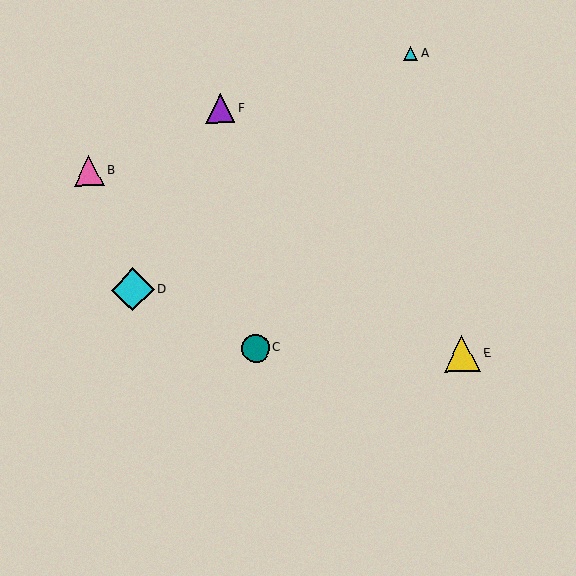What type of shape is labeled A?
Shape A is a cyan triangle.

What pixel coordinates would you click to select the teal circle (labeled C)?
Click at (255, 348) to select the teal circle C.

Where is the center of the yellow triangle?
The center of the yellow triangle is at (462, 354).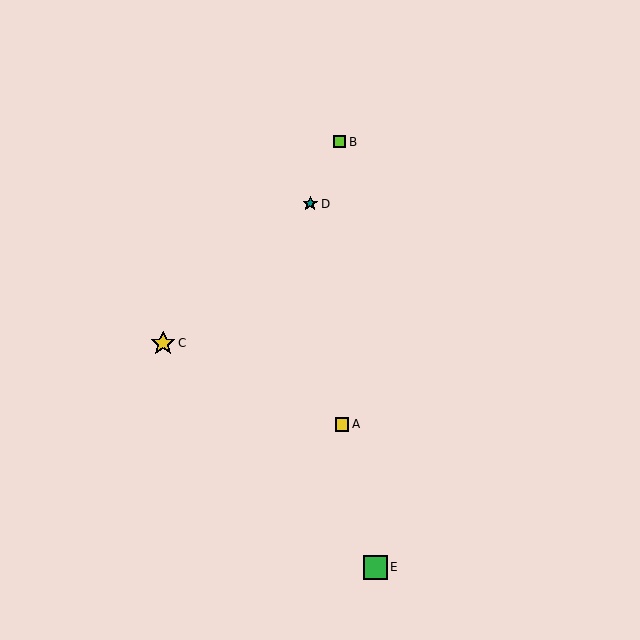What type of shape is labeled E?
Shape E is a green square.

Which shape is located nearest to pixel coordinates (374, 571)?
The green square (labeled E) at (376, 567) is nearest to that location.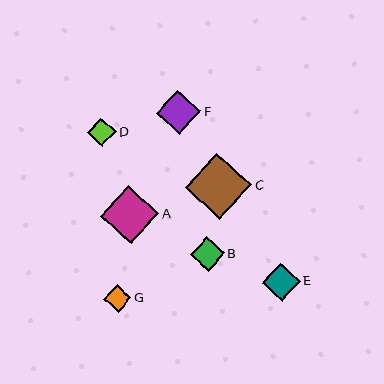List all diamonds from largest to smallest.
From largest to smallest: C, A, F, E, B, D, G.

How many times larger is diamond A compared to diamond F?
Diamond A is approximately 1.3 times the size of diamond F.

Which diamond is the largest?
Diamond C is the largest with a size of approximately 66 pixels.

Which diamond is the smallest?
Diamond G is the smallest with a size of approximately 27 pixels.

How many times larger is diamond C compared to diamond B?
Diamond C is approximately 1.9 times the size of diamond B.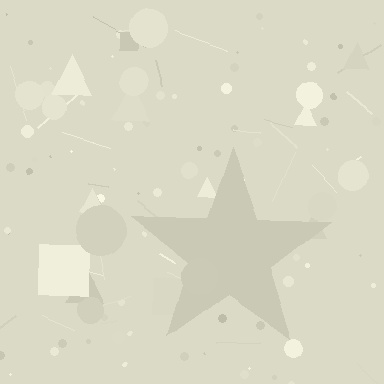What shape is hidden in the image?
A star is hidden in the image.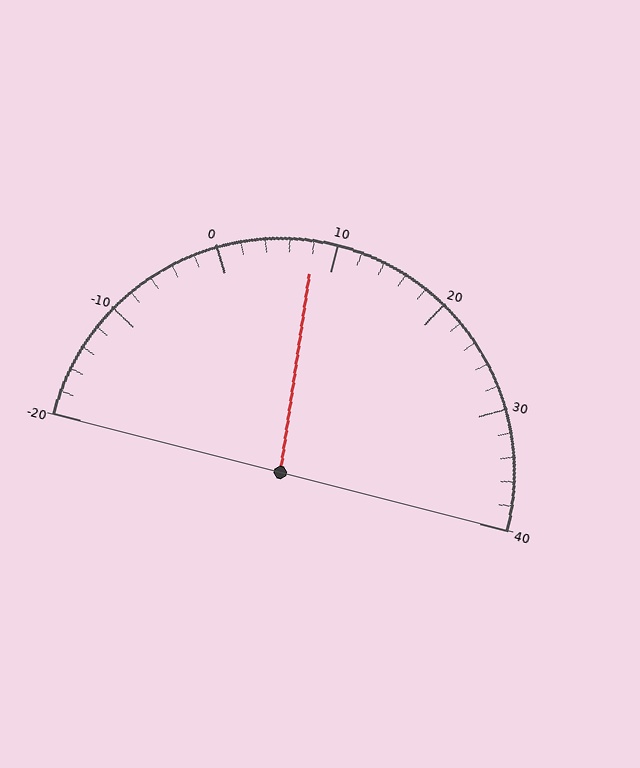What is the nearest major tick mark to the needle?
The nearest major tick mark is 10.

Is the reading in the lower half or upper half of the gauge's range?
The reading is in the lower half of the range (-20 to 40).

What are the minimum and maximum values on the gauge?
The gauge ranges from -20 to 40.